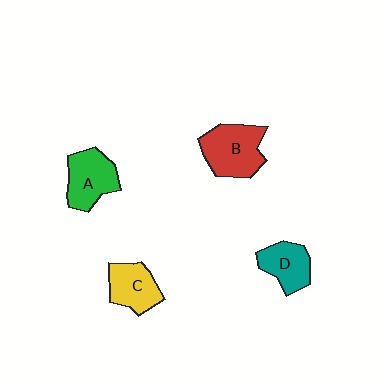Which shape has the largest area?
Shape B (red).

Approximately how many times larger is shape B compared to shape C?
Approximately 1.4 times.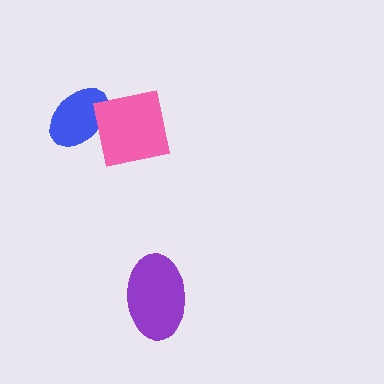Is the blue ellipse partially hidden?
Yes, it is partially covered by another shape.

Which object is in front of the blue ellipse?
The pink square is in front of the blue ellipse.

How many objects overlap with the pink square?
1 object overlaps with the pink square.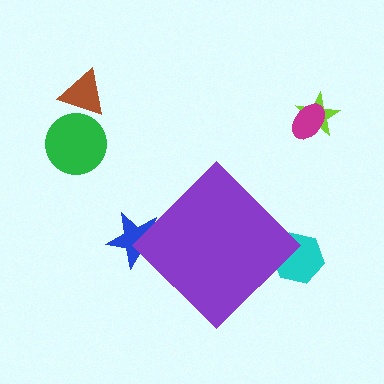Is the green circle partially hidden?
No, the green circle is fully visible.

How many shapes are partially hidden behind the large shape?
2 shapes are partially hidden.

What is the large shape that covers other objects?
A purple diamond.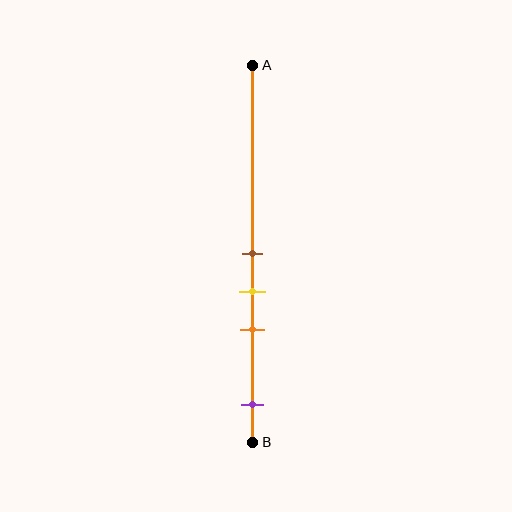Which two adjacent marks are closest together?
The brown and yellow marks are the closest adjacent pair.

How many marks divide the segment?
There are 4 marks dividing the segment.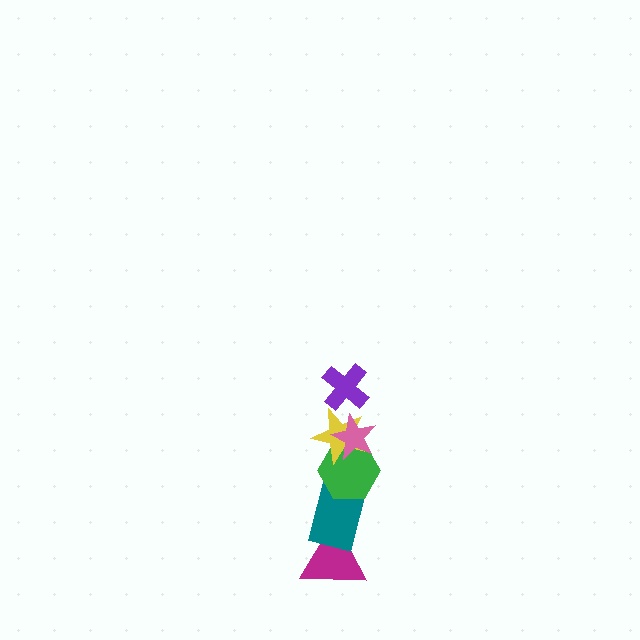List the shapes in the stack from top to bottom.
From top to bottom: the purple cross, the pink star, the yellow star, the green hexagon, the teal rectangle, the magenta triangle.